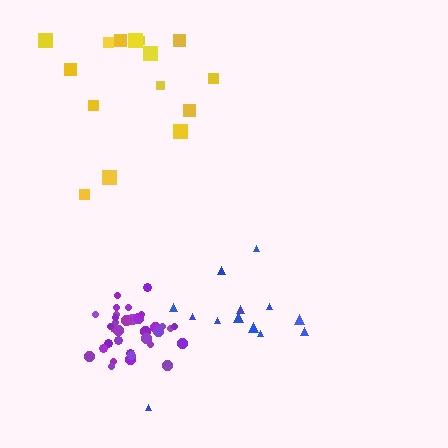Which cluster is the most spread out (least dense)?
Yellow.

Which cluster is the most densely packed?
Purple.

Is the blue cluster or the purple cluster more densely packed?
Purple.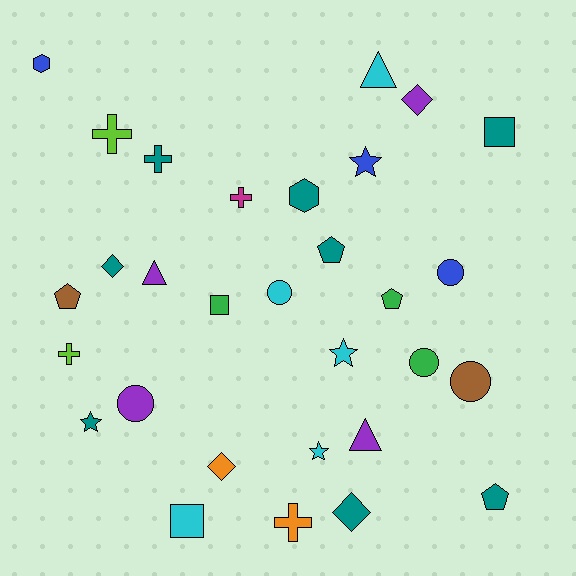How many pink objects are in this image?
There are no pink objects.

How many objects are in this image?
There are 30 objects.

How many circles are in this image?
There are 5 circles.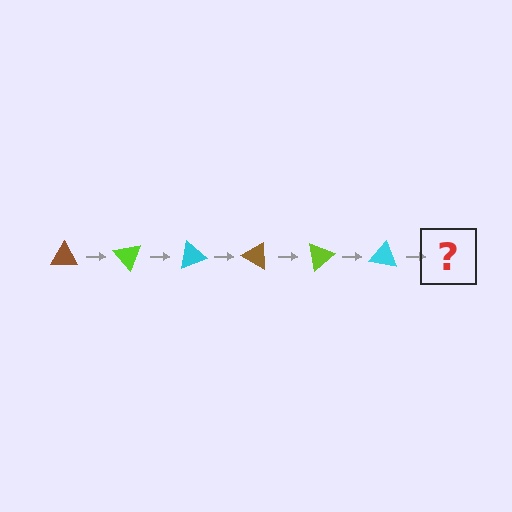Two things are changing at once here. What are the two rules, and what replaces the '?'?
The two rules are that it rotates 50 degrees each step and the color cycles through brown, lime, and cyan. The '?' should be a brown triangle, rotated 300 degrees from the start.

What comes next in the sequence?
The next element should be a brown triangle, rotated 300 degrees from the start.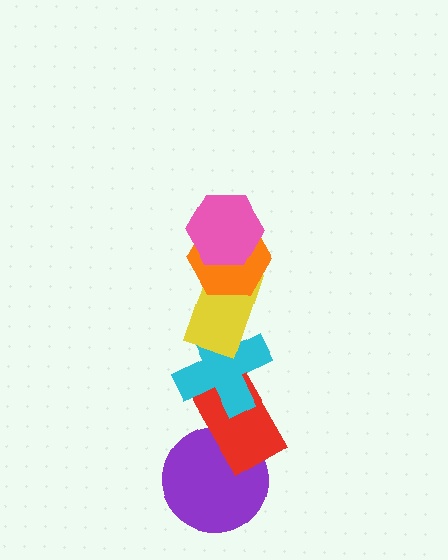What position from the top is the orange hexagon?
The orange hexagon is 2nd from the top.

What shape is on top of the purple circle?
The red rectangle is on top of the purple circle.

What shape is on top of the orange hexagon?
The pink hexagon is on top of the orange hexagon.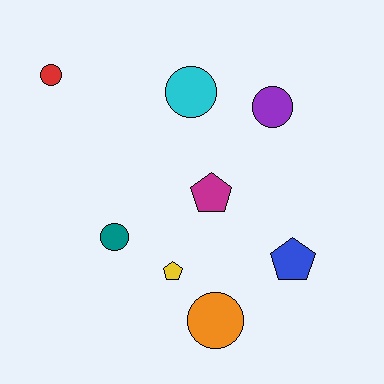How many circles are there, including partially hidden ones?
There are 5 circles.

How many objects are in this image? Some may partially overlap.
There are 8 objects.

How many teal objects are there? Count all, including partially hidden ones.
There is 1 teal object.